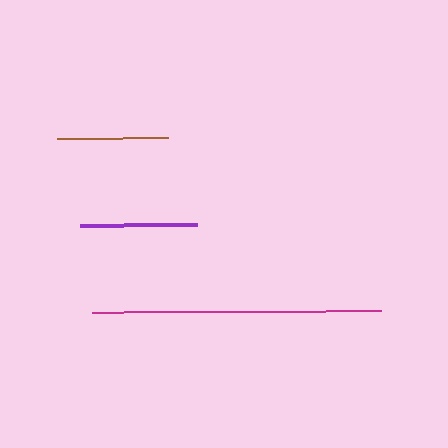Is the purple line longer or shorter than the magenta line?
The magenta line is longer than the purple line.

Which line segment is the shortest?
The brown line is the shortest at approximately 111 pixels.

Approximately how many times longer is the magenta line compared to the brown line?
The magenta line is approximately 2.6 times the length of the brown line.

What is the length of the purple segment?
The purple segment is approximately 118 pixels long.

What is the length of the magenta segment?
The magenta segment is approximately 289 pixels long.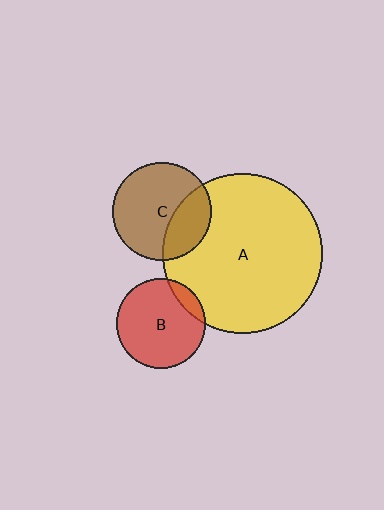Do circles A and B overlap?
Yes.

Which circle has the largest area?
Circle A (yellow).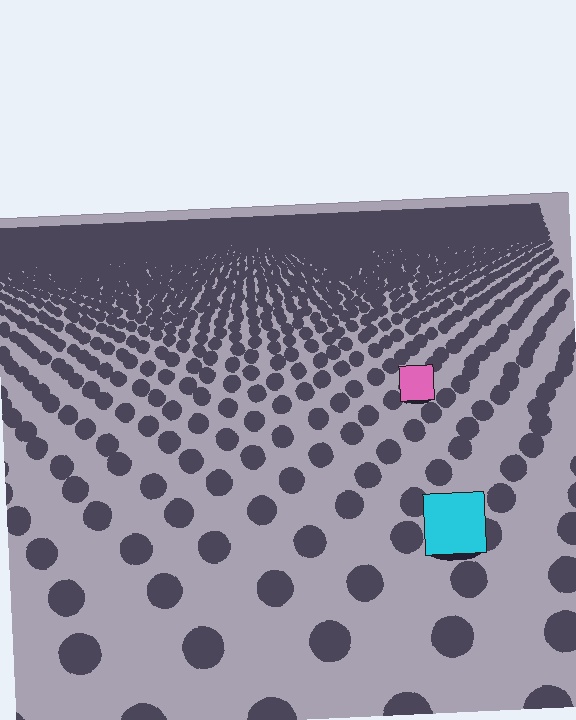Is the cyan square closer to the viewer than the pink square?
Yes. The cyan square is closer — you can tell from the texture gradient: the ground texture is coarser near it.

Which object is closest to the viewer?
The cyan square is closest. The texture marks near it are larger and more spread out.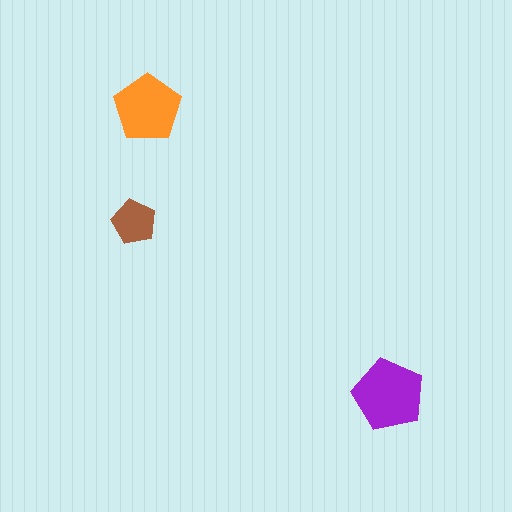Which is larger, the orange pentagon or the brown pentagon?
The orange one.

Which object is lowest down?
The purple pentagon is bottommost.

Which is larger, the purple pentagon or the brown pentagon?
The purple one.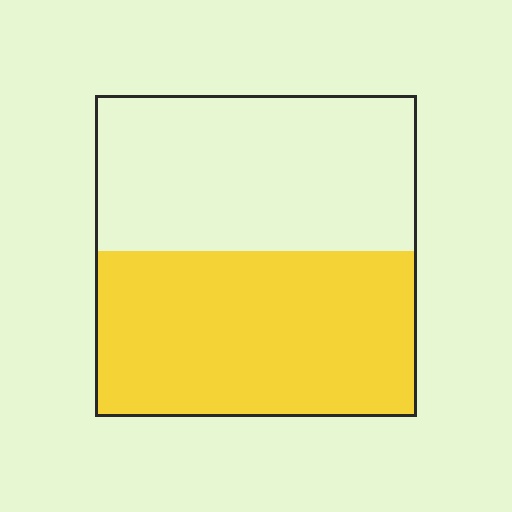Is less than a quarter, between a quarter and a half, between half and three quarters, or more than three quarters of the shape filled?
Between half and three quarters.